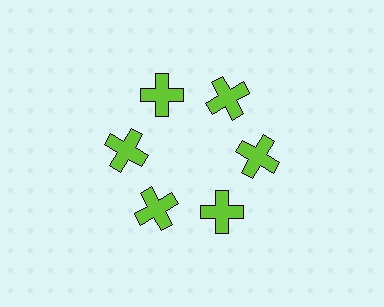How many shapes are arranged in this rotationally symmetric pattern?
There are 6 shapes, arranged in 6 groups of 1.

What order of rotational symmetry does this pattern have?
This pattern has 6-fold rotational symmetry.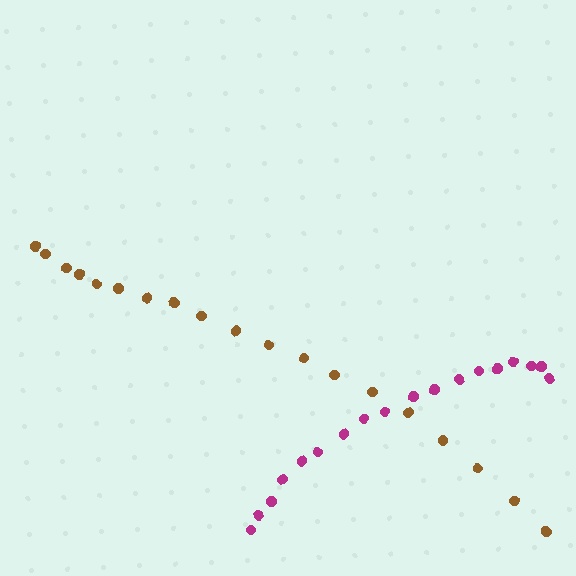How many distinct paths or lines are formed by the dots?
There are 2 distinct paths.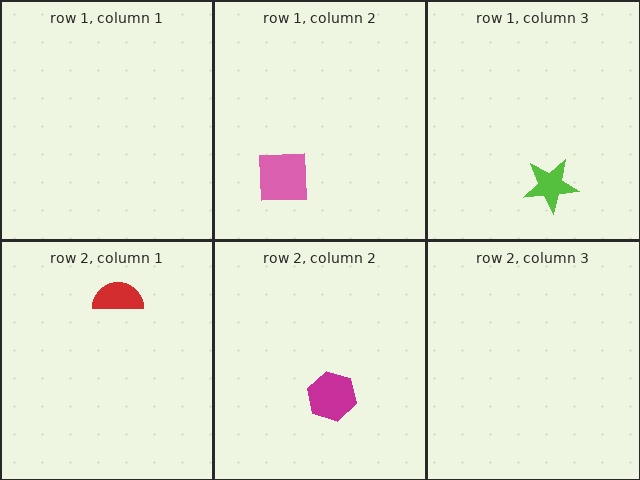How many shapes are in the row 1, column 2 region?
1.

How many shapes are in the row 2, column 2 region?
1.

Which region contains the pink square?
The row 1, column 2 region.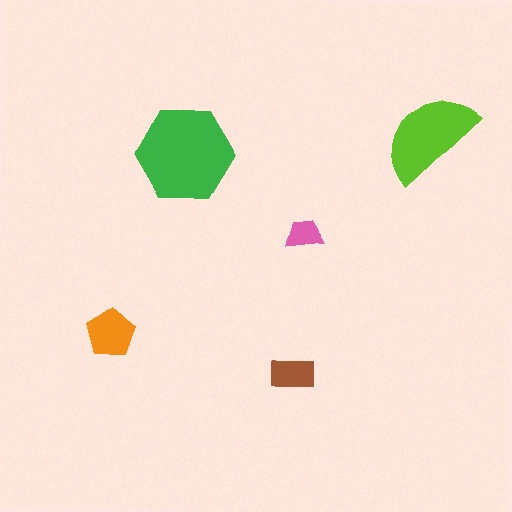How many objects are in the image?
There are 5 objects in the image.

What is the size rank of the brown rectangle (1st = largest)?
4th.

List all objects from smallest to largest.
The pink trapezoid, the brown rectangle, the orange pentagon, the lime semicircle, the green hexagon.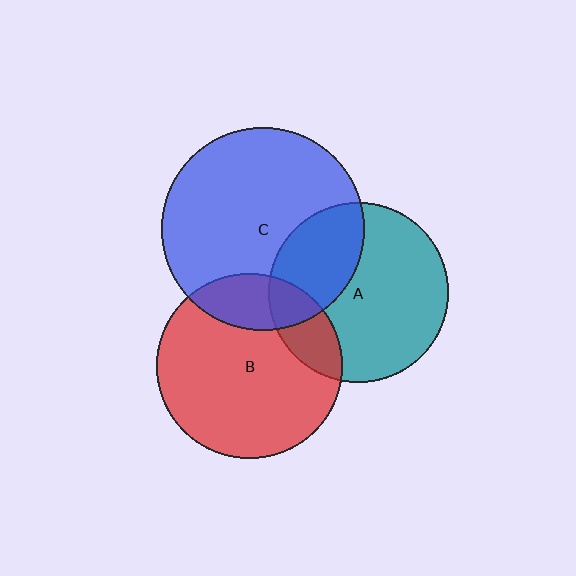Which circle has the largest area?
Circle C (blue).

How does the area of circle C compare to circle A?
Approximately 1.3 times.